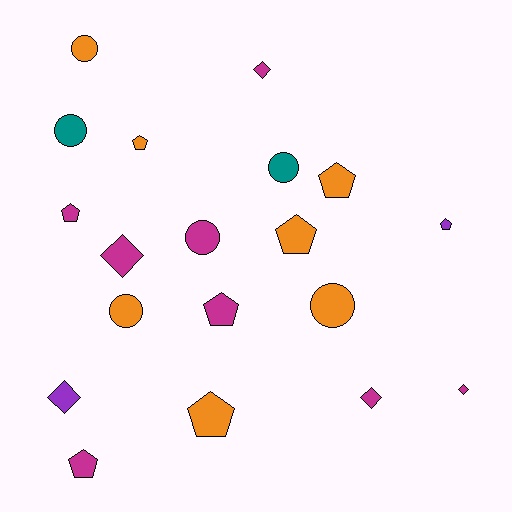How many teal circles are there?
There are 2 teal circles.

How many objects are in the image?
There are 19 objects.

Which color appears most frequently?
Magenta, with 8 objects.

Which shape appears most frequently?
Pentagon, with 8 objects.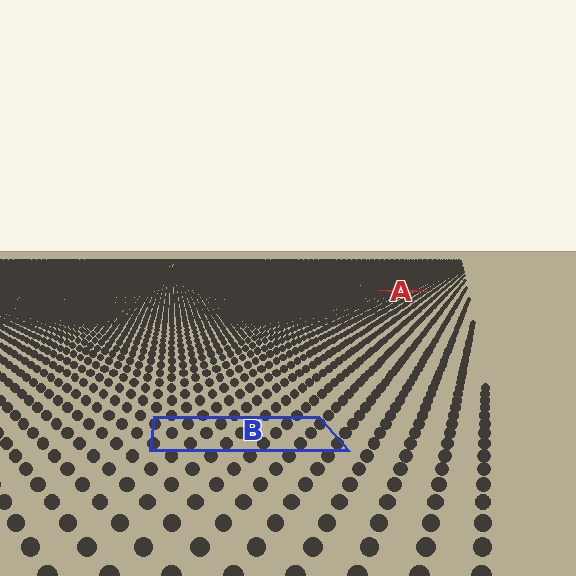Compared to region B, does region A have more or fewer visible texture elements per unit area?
Region A has more texture elements per unit area — they are packed more densely because it is farther away.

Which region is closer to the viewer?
Region B is closer. The texture elements there are larger and more spread out.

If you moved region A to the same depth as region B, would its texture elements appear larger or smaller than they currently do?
They would appear larger. At a closer depth, the same texture elements are projected at a bigger on-screen size.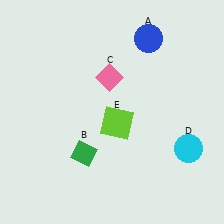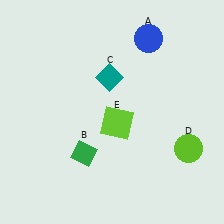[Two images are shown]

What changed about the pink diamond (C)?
In Image 1, C is pink. In Image 2, it changed to teal.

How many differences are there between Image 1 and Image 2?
There are 2 differences between the two images.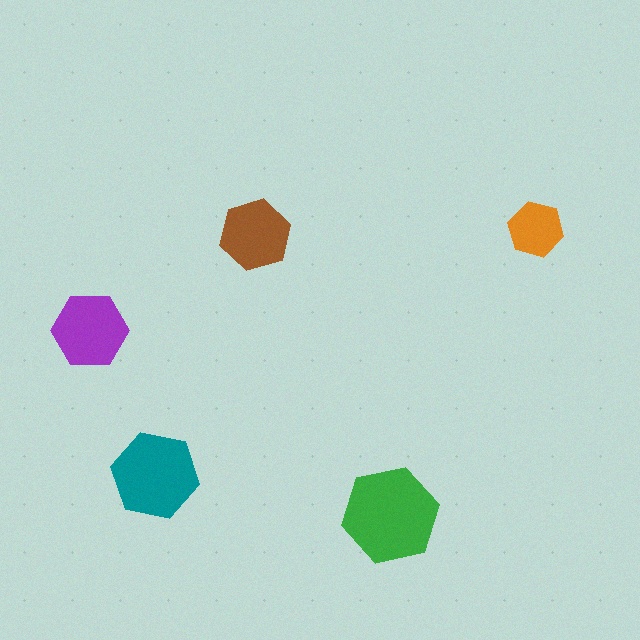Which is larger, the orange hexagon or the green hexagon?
The green one.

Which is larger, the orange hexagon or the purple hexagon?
The purple one.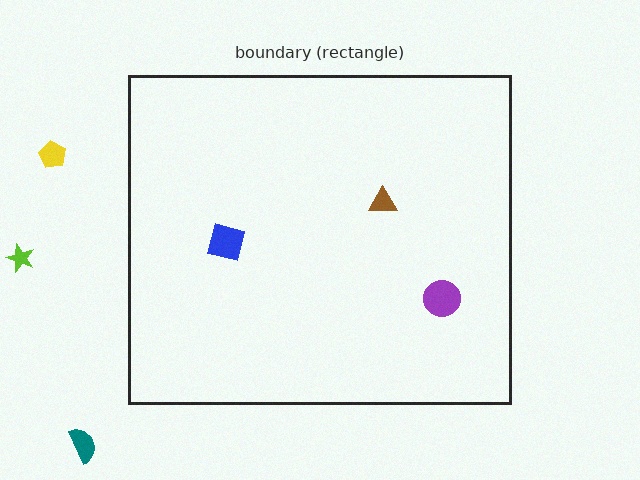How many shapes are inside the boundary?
3 inside, 3 outside.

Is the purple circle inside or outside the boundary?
Inside.